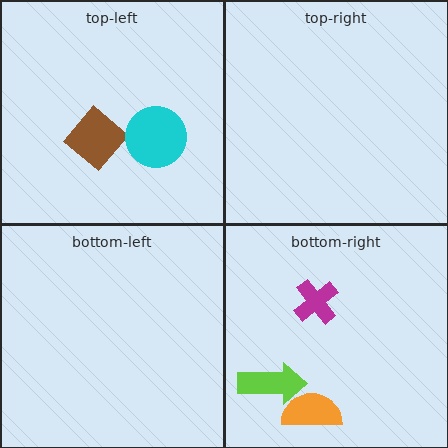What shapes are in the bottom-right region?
The lime arrow, the orange semicircle, the magenta cross.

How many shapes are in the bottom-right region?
3.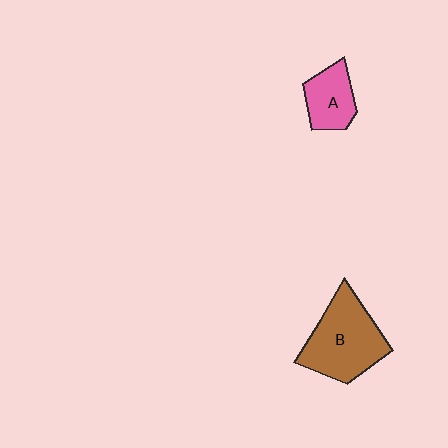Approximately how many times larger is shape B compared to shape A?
Approximately 1.9 times.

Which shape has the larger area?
Shape B (brown).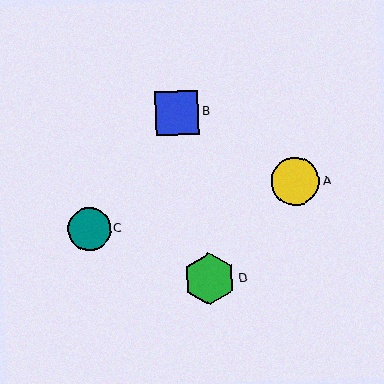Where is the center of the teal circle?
The center of the teal circle is at (89, 229).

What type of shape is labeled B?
Shape B is a blue square.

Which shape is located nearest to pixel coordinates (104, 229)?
The teal circle (labeled C) at (89, 229) is nearest to that location.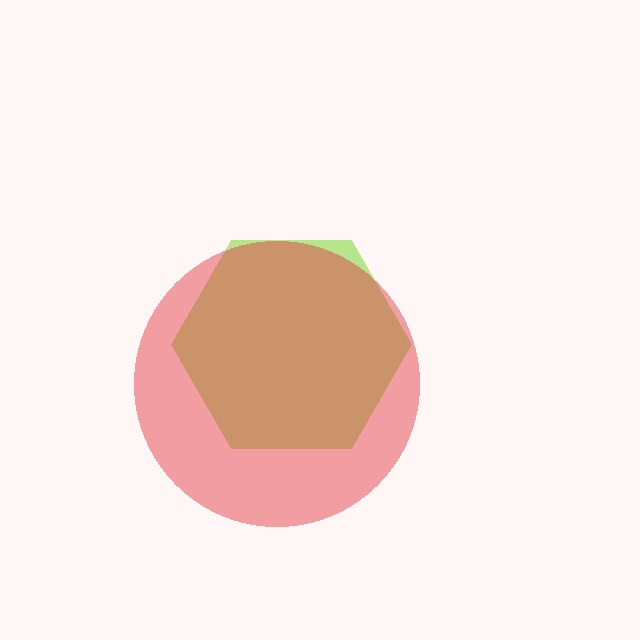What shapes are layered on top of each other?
The layered shapes are: a lime hexagon, a red circle.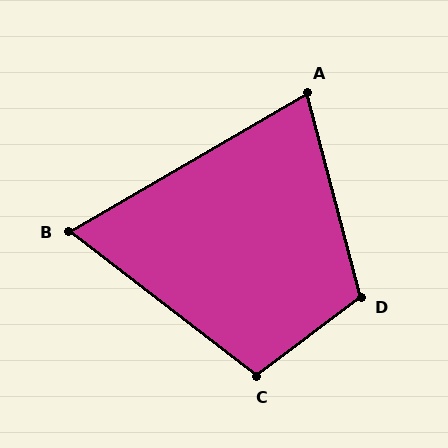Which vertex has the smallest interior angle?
B, at approximately 68 degrees.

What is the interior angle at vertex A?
Approximately 75 degrees (acute).